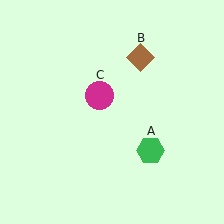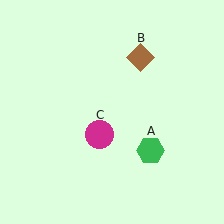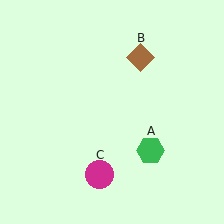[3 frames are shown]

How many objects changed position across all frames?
1 object changed position: magenta circle (object C).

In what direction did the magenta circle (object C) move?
The magenta circle (object C) moved down.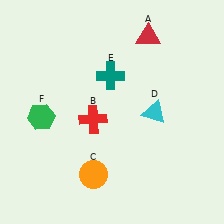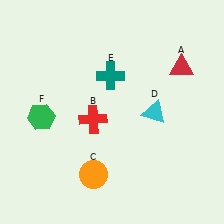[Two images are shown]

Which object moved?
The red triangle (A) moved right.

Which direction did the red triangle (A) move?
The red triangle (A) moved right.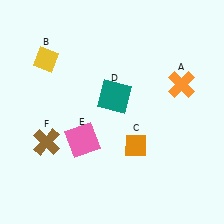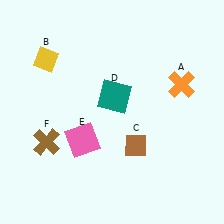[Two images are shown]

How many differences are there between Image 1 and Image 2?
There is 1 difference between the two images.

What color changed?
The diamond (C) changed from orange in Image 1 to brown in Image 2.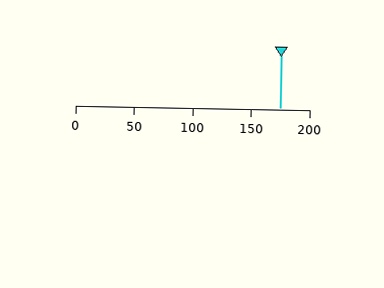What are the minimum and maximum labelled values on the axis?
The axis runs from 0 to 200.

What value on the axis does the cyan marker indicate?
The marker indicates approximately 175.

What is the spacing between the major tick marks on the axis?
The major ticks are spaced 50 apart.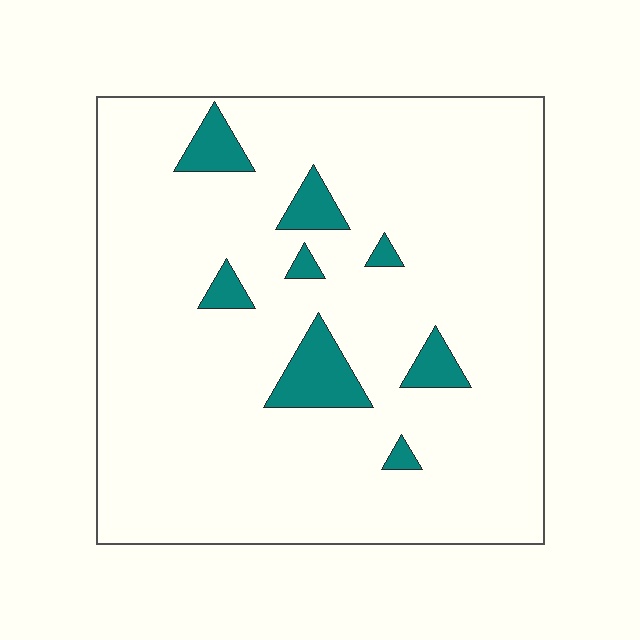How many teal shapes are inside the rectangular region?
8.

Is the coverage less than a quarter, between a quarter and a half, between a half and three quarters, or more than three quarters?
Less than a quarter.